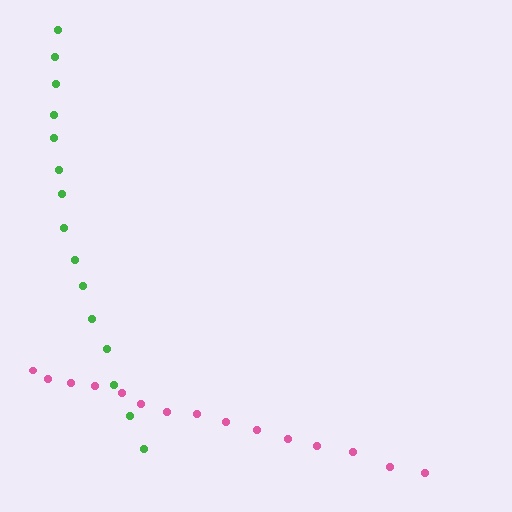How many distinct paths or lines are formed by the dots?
There are 2 distinct paths.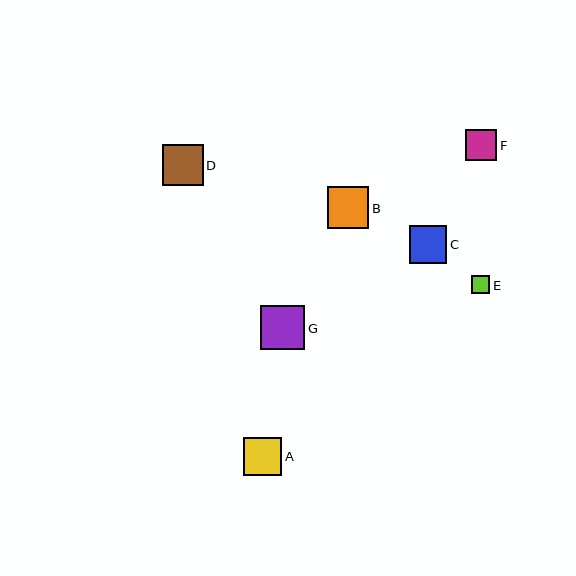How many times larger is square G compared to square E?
Square G is approximately 2.5 times the size of square E.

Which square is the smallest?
Square E is the smallest with a size of approximately 18 pixels.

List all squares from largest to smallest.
From largest to smallest: G, B, D, A, C, F, E.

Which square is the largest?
Square G is the largest with a size of approximately 44 pixels.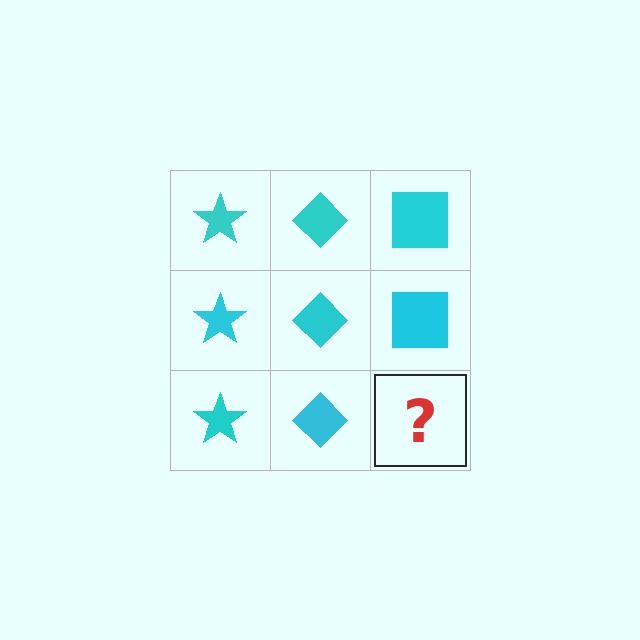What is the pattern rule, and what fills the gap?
The rule is that each column has a consistent shape. The gap should be filled with a cyan square.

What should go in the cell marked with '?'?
The missing cell should contain a cyan square.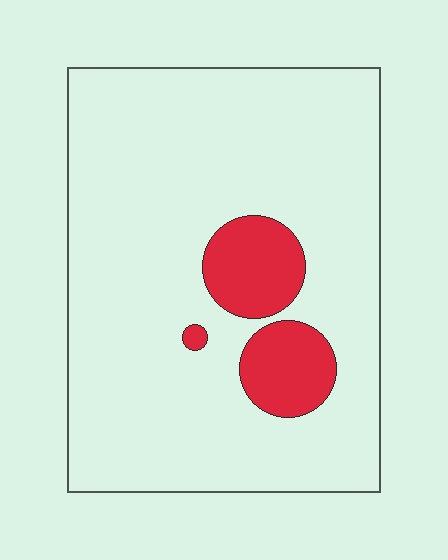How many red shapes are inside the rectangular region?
3.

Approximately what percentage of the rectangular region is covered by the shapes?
Approximately 10%.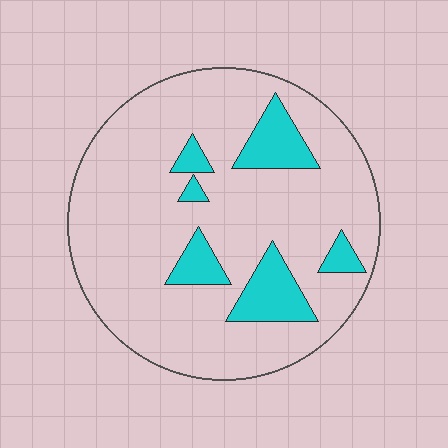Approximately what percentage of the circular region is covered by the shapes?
Approximately 15%.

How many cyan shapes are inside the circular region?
6.